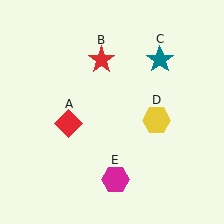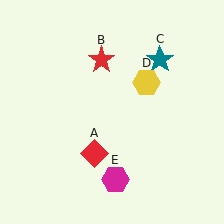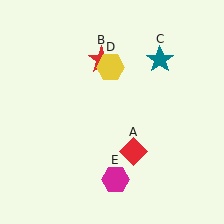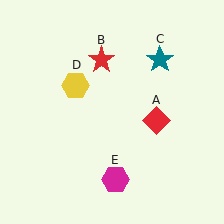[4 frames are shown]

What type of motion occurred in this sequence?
The red diamond (object A), yellow hexagon (object D) rotated counterclockwise around the center of the scene.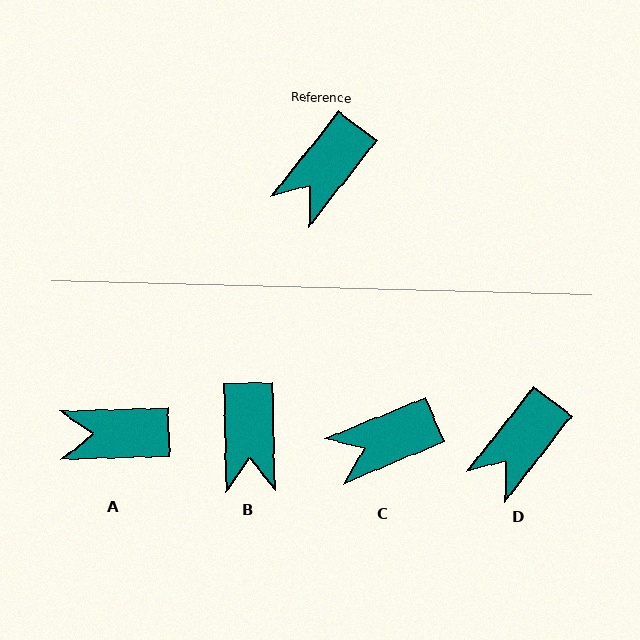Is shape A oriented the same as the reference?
No, it is off by about 50 degrees.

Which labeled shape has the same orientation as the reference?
D.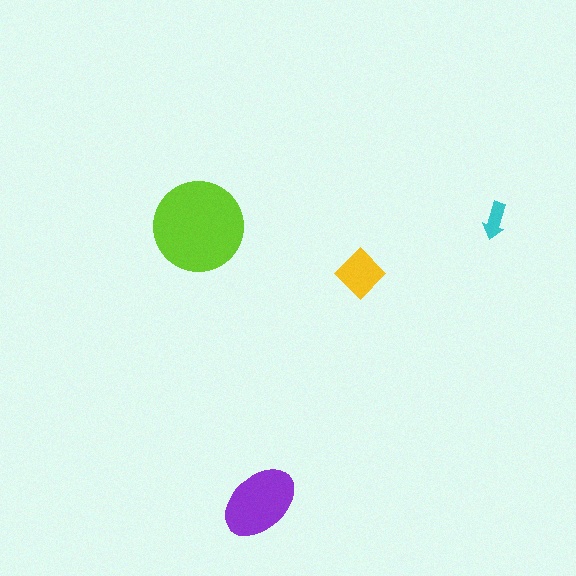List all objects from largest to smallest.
The lime circle, the purple ellipse, the yellow diamond, the cyan arrow.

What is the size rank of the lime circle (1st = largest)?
1st.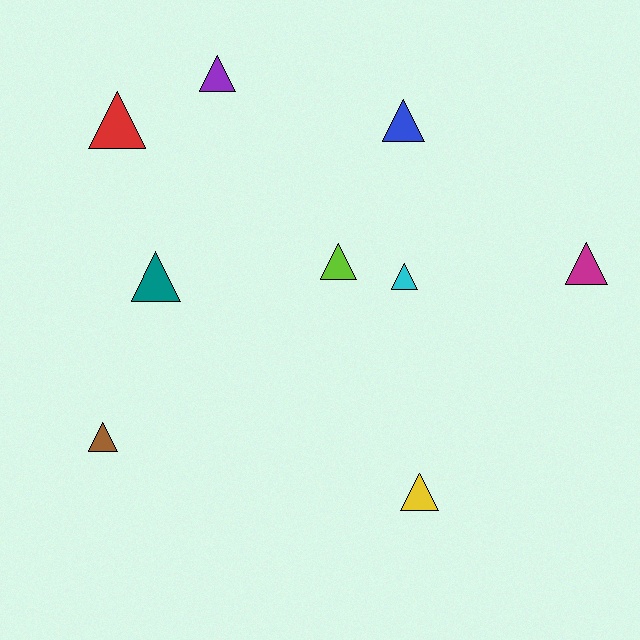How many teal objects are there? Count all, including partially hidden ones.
There is 1 teal object.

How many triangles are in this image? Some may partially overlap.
There are 9 triangles.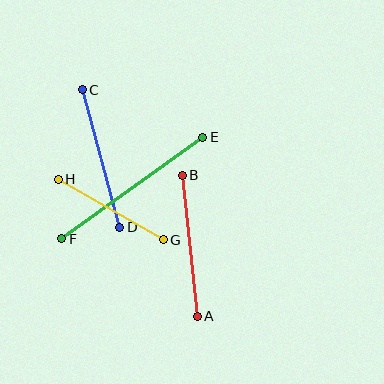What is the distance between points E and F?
The distance is approximately 174 pixels.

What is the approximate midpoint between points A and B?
The midpoint is at approximately (190, 246) pixels.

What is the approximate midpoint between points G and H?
The midpoint is at approximately (111, 210) pixels.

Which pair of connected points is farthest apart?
Points E and F are farthest apart.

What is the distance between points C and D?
The distance is approximately 142 pixels.